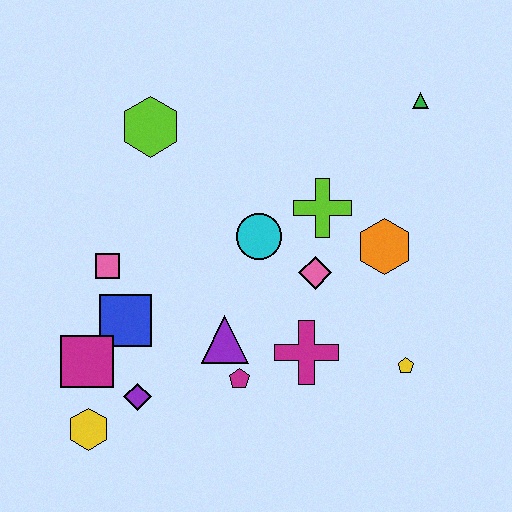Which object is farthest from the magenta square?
The green triangle is farthest from the magenta square.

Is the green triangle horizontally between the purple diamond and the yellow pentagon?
No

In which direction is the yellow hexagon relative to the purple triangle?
The yellow hexagon is to the left of the purple triangle.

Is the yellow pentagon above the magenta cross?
No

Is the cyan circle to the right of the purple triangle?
Yes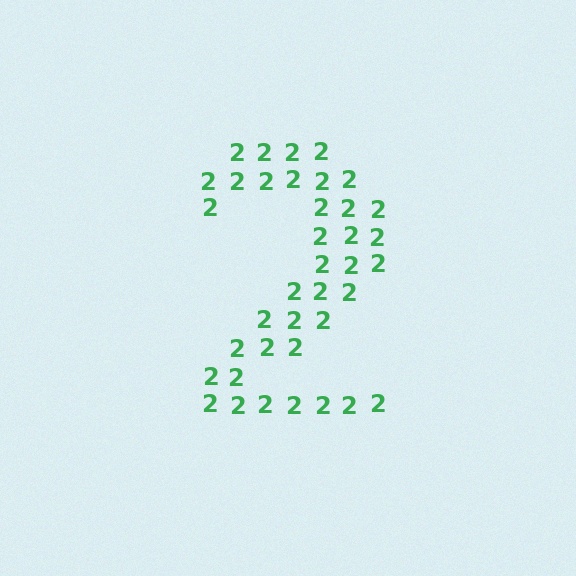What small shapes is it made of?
It is made of small digit 2's.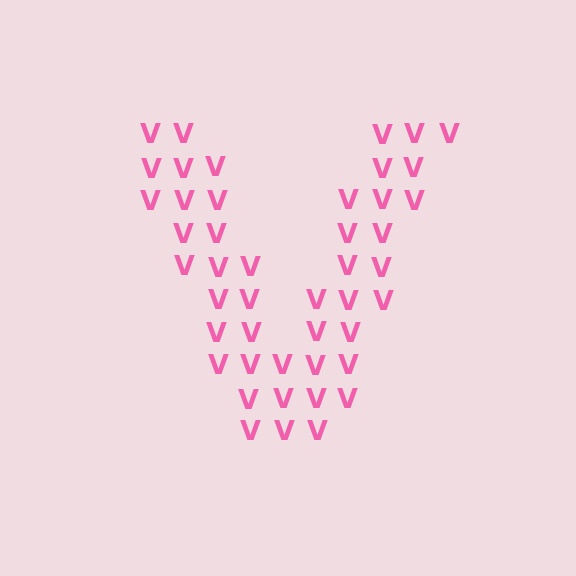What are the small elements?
The small elements are letter V's.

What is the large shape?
The large shape is the letter V.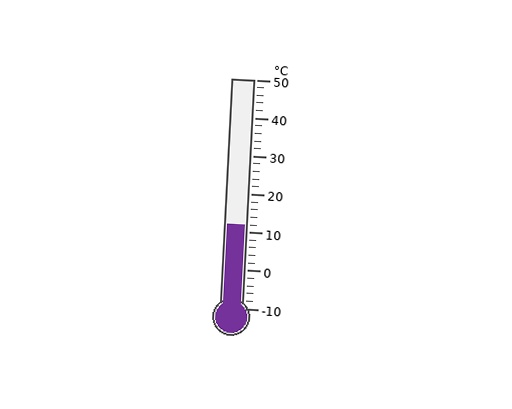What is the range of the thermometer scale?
The thermometer scale ranges from -10°C to 50°C.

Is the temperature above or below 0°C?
The temperature is above 0°C.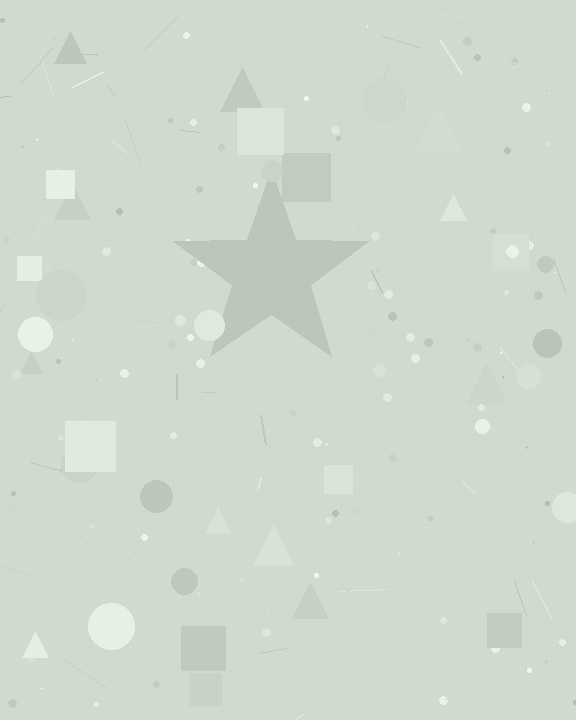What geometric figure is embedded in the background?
A star is embedded in the background.